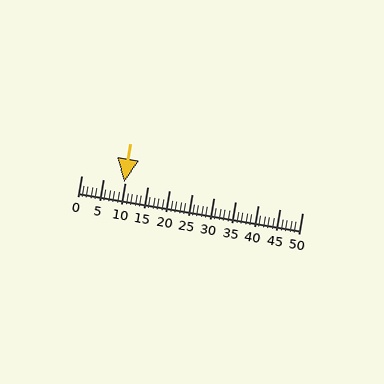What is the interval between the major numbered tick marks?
The major tick marks are spaced 5 units apart.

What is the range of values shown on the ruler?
The ruler shows values from 0 to 50.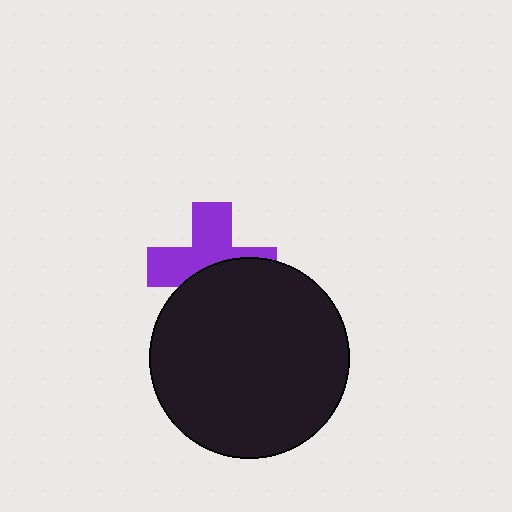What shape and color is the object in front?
The object in front is a black circle.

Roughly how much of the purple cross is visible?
About half of it is visible (roughly 54%).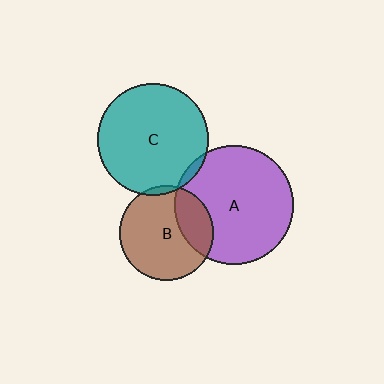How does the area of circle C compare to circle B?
Approximately 1.4 times.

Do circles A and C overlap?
Yes.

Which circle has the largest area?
Circle A (purple).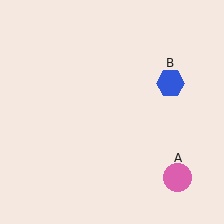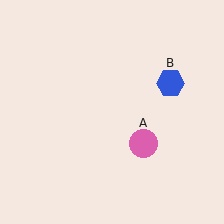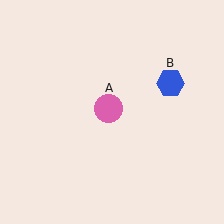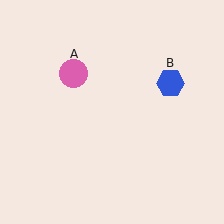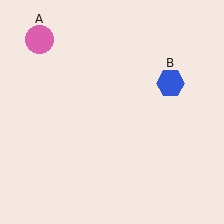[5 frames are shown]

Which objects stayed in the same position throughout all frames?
Blue hexagon (object B) remained stationary.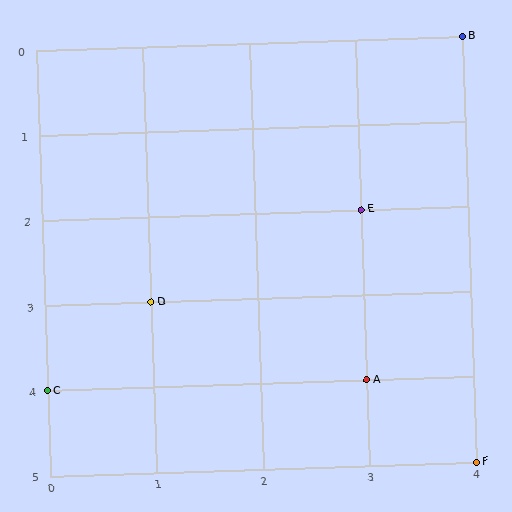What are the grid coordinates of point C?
Point C is at grid coordinates (0, 4).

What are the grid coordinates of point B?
Point B is at grid coordinates (4, 0).